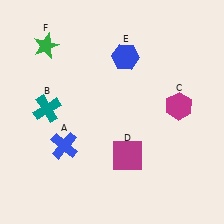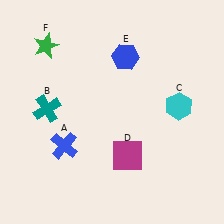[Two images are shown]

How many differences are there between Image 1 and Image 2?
There is 1 difference between the two images.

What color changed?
The hexagon (C) changed from magenta in Image 1 to cyan in Image 2.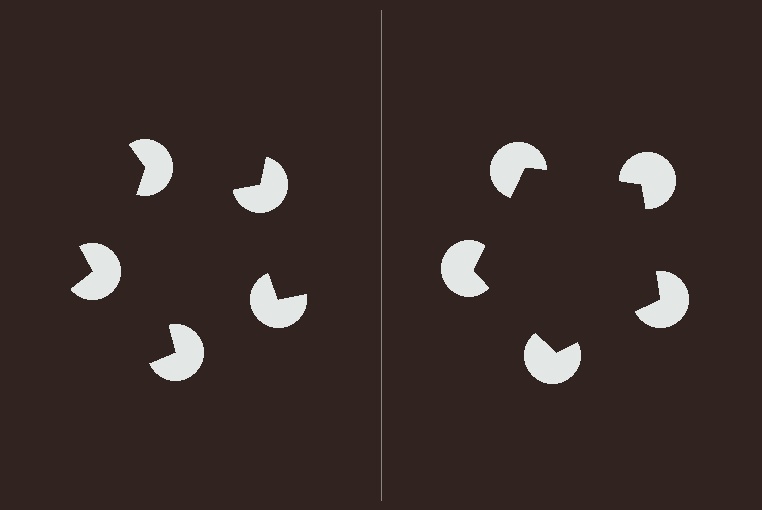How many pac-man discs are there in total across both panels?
10 — 5 on each side.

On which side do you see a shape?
An illusory pentagon appears on the right side. On the left side the wedge cuts are rotated, so no coherent shape forms.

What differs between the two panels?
The pac-man discs are positioned identically on both sides; only the wedge orientations differ. On the right they align to a pentagon; on the left they are misaligned.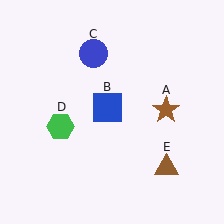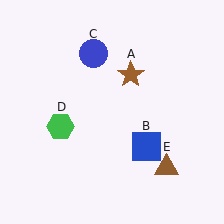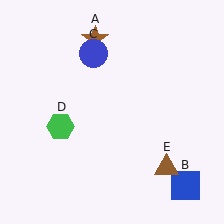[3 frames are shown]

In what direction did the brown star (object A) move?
The brown star (object A) moved up and to the left.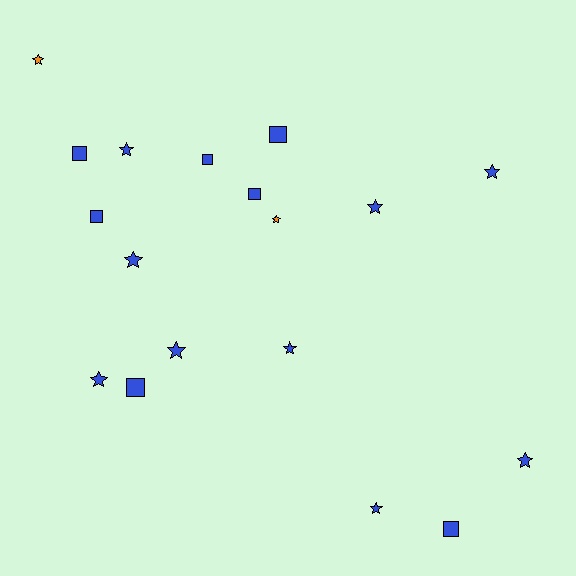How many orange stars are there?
There are 2 orange stars.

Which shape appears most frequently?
Star, with 11 objects.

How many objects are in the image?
There are 18 objects.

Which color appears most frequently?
Blue, with 16 objects.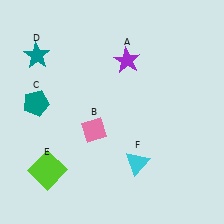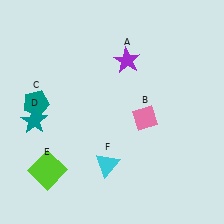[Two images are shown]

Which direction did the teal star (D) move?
The teal star (D) moved down.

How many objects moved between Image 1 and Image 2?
3 objects moved between the two images.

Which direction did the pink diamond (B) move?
The pink diamond (B) moved right.